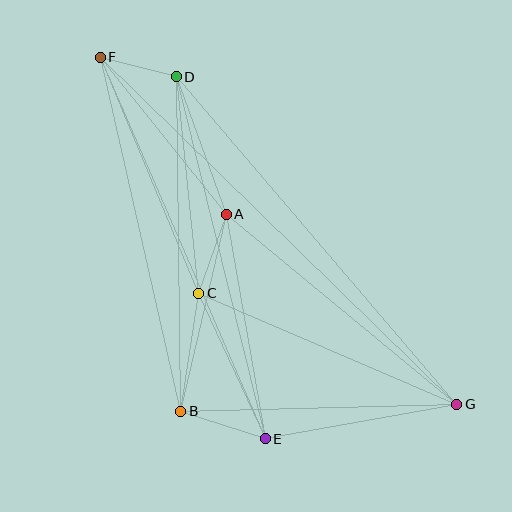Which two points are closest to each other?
Points D and F are closest to each other.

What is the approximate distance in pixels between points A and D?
The distance between A and D is approximately 146 pixels.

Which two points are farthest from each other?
Points F and G are farthest from each other.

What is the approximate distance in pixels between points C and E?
The distance between C and E is approximately 160 pixels.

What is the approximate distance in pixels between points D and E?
The distance between D and E is approximately 373 pixels.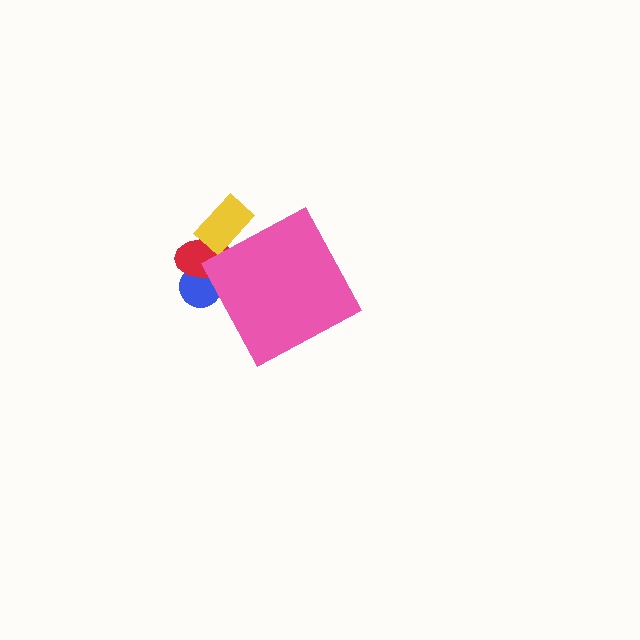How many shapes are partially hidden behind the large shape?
3 shapes are partially hidden.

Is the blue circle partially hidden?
Yes, the blue circle is partially hidden behind the pink diamond.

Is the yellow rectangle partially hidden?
Yes, the yellow rectangle is partially hidden behind the pink diamond.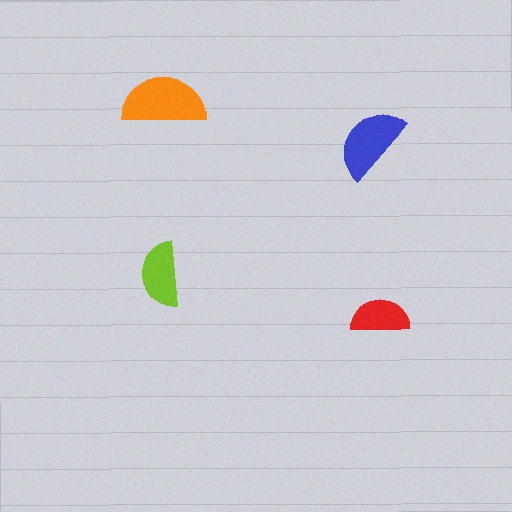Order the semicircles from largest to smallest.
the orange one, the blue one, the lime one, the red one.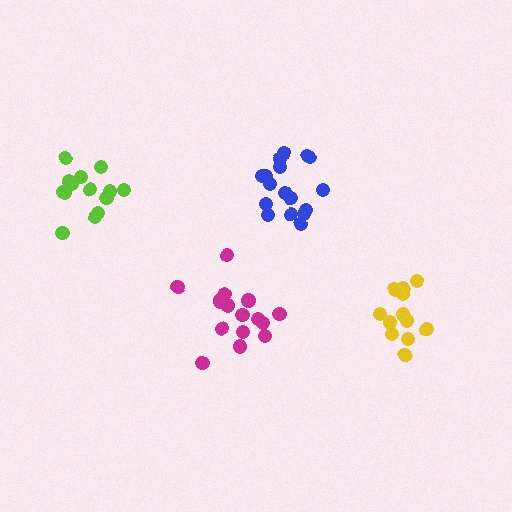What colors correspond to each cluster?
The clusters are colored: yellow, magenta, blue, lime.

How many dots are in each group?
Group 1: 12 dots, Group 2: 16 dots, Group 3: 17 dots, Group 4: 14 dots (59 total).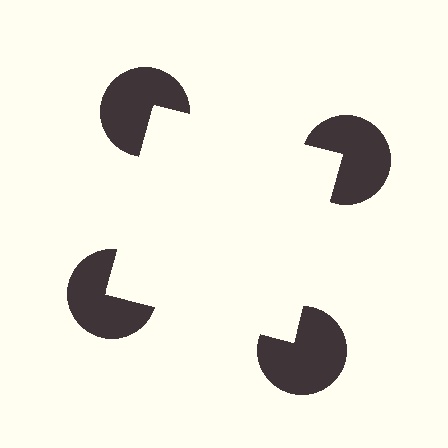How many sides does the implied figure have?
4 sides.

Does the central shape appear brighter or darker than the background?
It typically appears slightly brighter than the background, even though no actual brightness change is drawn.